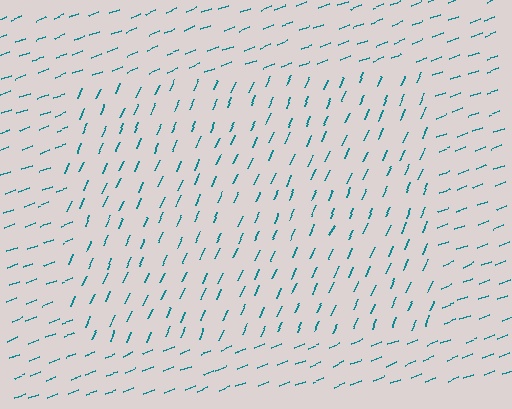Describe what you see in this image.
The image is filled with small teal line segments. A rectangle region in the image has lines oriented differently from the surrounding lines, creating a visible texture boundary.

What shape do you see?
I see a rectangle.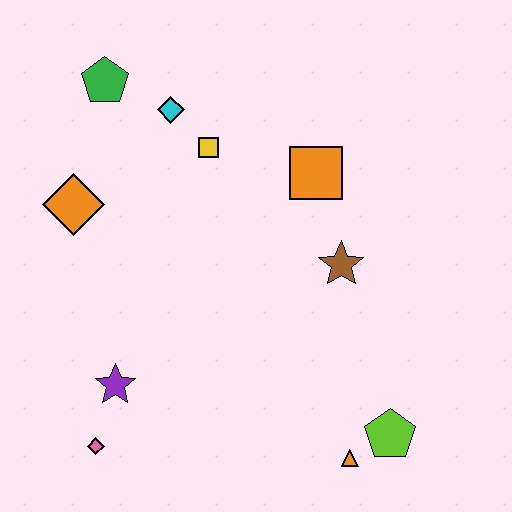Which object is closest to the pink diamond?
The purple star is closest to the pink diamond.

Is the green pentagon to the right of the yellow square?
No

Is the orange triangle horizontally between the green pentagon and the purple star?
No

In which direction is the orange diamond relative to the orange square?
The orange diamond is to the left of the orange square.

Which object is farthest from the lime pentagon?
The green pentagon is farthest from the lime pentagon.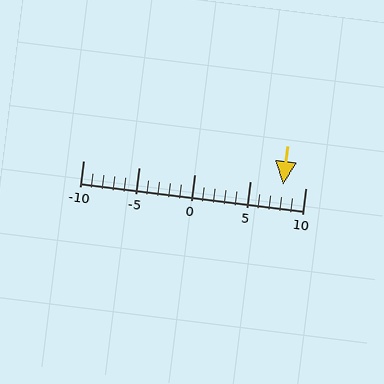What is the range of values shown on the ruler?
The ruler shows values from -10 to 10.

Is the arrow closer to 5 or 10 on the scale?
The arrow is closer to 10.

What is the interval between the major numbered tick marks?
The major tick marks are spaced 5 units apart.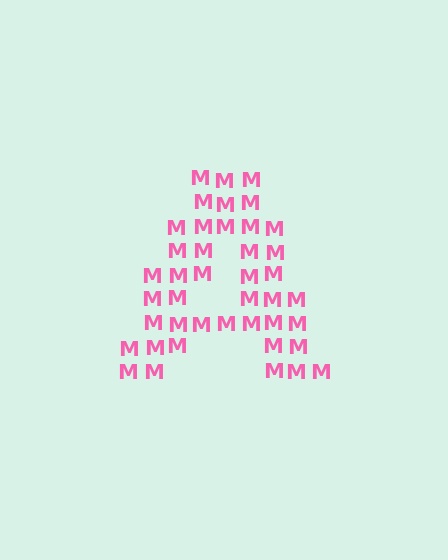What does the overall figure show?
The overall figure shows the letter A.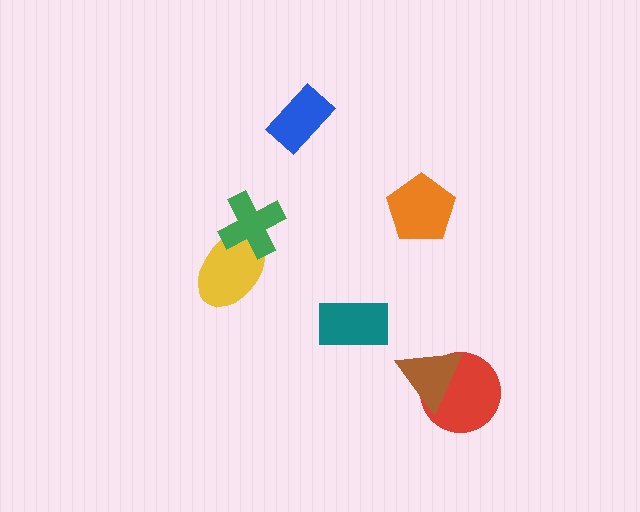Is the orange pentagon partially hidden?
No, no other shape covers it.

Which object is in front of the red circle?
The brown triangle is in front of the red circle.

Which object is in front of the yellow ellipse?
The green cross is in front of the yellow ellipse.